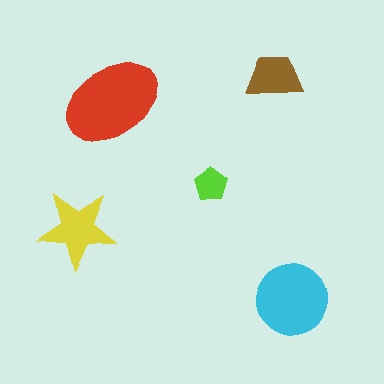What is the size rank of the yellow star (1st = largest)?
3rd.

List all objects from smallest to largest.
The lime pentagon, the brown trapezoid, the yellow star, the cyan circle, the red ellipse.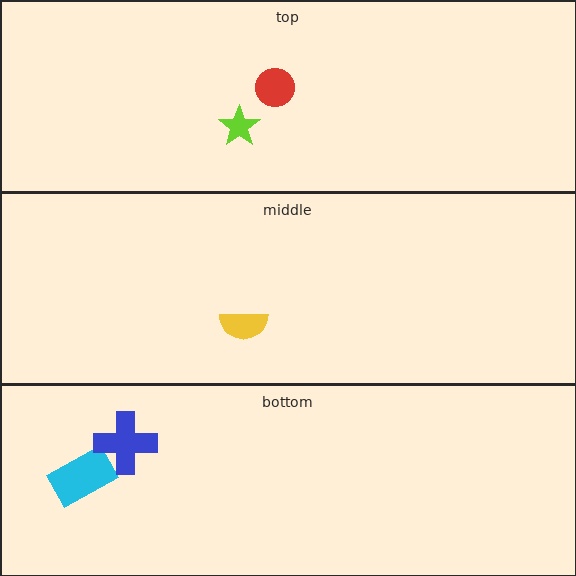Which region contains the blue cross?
The bottom region.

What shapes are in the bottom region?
The cyan rectangle, the blue cross.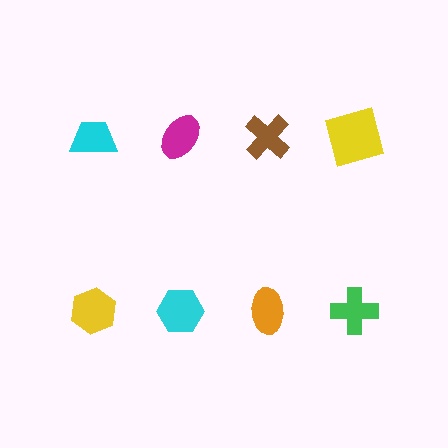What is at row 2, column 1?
A yellow hexagon.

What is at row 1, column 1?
A cyan trapezoid.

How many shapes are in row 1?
4 shapes.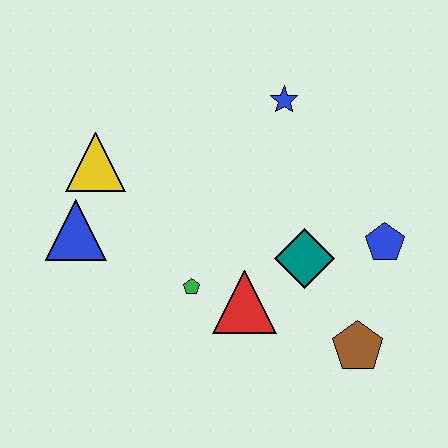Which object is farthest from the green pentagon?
The blue star is farthest from the green pentagon.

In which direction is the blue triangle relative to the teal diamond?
The blue triangle is to the left of the teal diamond.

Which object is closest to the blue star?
The teal diamond is closest to the blue star.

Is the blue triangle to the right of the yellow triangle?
No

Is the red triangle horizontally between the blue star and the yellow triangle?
Yes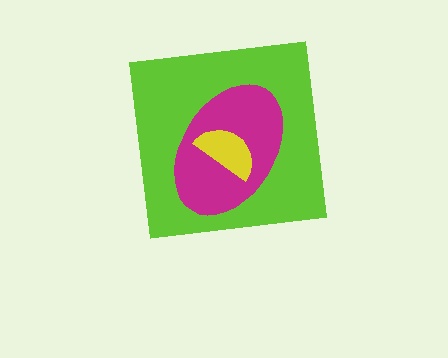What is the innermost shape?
The yellow semicircle.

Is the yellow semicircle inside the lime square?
Yes.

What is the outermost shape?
The lime square.